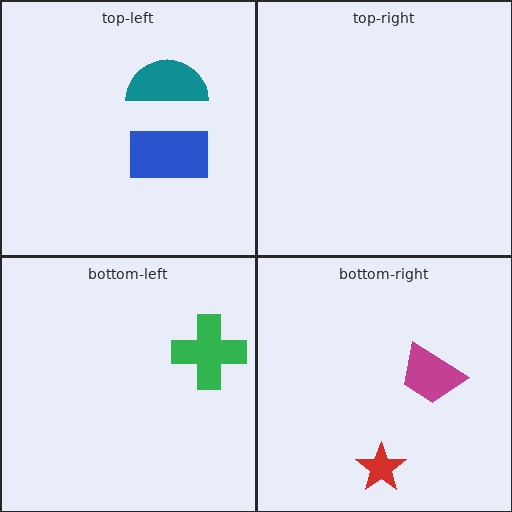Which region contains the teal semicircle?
The top-left region.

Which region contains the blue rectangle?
The top-left region.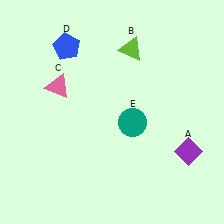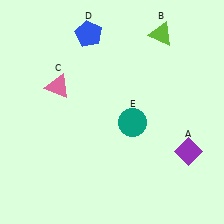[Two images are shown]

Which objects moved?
The objects that moved are: the lime triangle (B), the blue pentagon (D).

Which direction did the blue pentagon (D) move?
The blue pentagon (D) moved right.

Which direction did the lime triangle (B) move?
The lime triangle (B) moved right.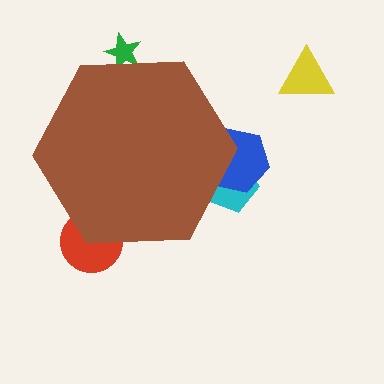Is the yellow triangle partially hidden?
No, the yellow triangle is fully visible.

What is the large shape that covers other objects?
A brown hexagon.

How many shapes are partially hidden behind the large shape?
4 shapes are partially hidden.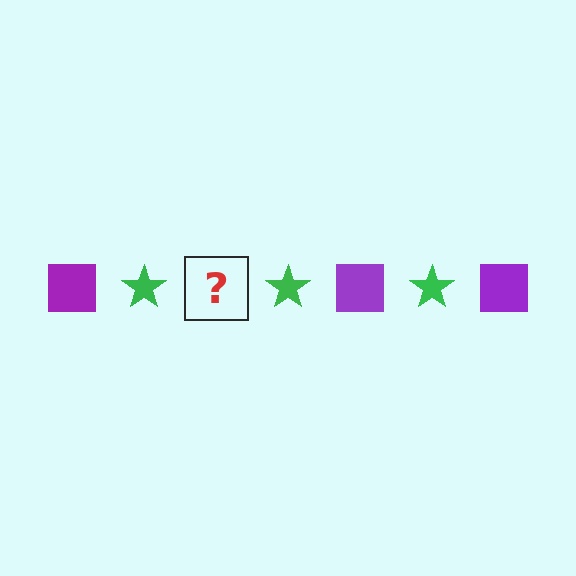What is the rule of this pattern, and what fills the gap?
The rule is that the pattern alternates between purple square and green star. The gap should be filled with a purple square.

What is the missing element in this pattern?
The missing element is a purple square.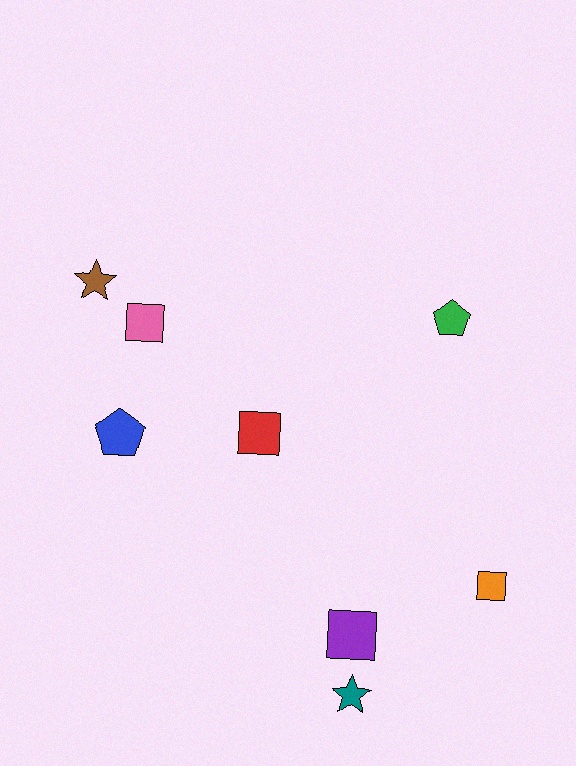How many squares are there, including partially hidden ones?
There are 4 squares.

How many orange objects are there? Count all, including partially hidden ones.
There is 1 orange object.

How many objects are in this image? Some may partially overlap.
There are 8 objects.